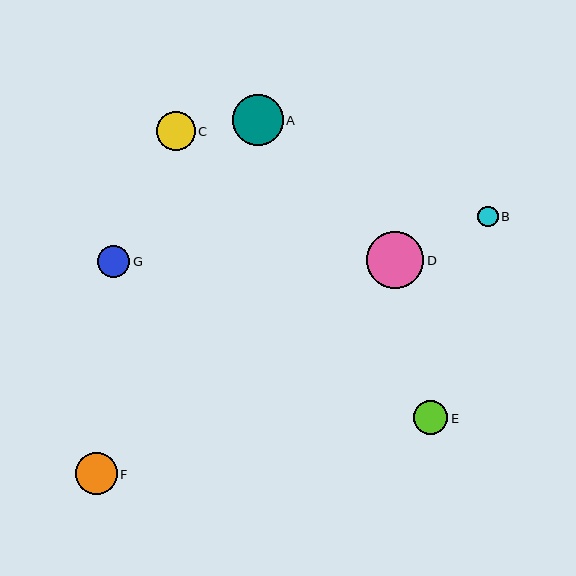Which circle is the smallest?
Circle B is the smallest with a size of approximately 20 pixels.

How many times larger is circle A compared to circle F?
Circle A is approximately 1.2 times the size of circle F.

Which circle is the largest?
Circle D is the largest with a size of approximately 57 pixels.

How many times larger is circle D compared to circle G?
Circle D is approximately 1.8 times the size of circle G.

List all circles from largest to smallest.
From largest to smallest: D, A, F, C, E, G, B.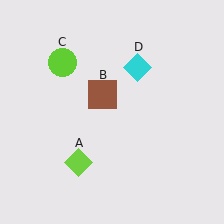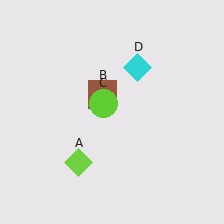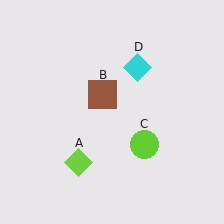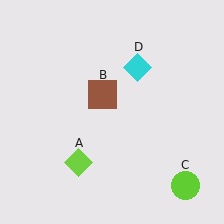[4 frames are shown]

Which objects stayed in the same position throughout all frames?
Lime diamond (object A) and brown square (object B) and cyan diamond (object D) remained stationary.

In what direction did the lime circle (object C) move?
The lime circle (object C) moved down and to the right.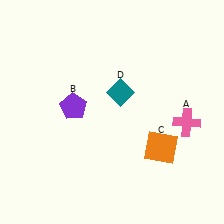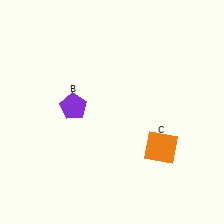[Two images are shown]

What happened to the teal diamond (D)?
The teal diamond (D) was removed in Image 2. It was in the top-right area of Image 1.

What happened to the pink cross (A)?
The pink cross (A) was removed in Image 2. It was in the bottom-right area of Image 1.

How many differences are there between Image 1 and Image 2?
There are 2 differences between the two images.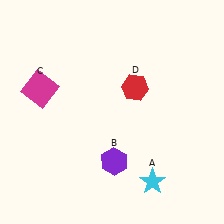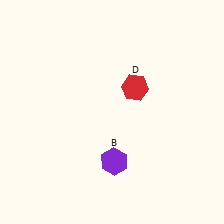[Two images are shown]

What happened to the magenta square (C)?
The magenta square (C) was removed in Image 2. It was in the top-left area of Image 1.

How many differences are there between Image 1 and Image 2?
There are 2 differences between the two images.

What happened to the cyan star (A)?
The cyan star (A) was removed in Image 2. It was in the bottom-right area of Image 1.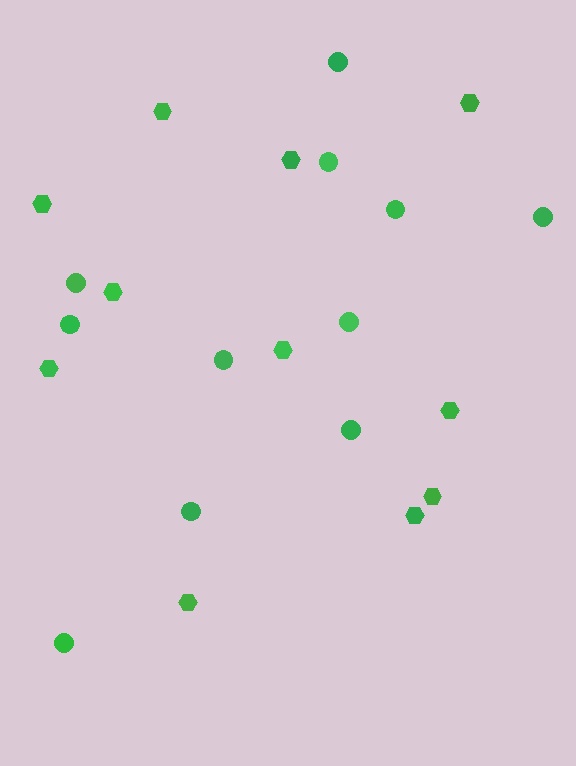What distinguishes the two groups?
There are 2 groups: one group of hexagons (11) and one group of circles (11).